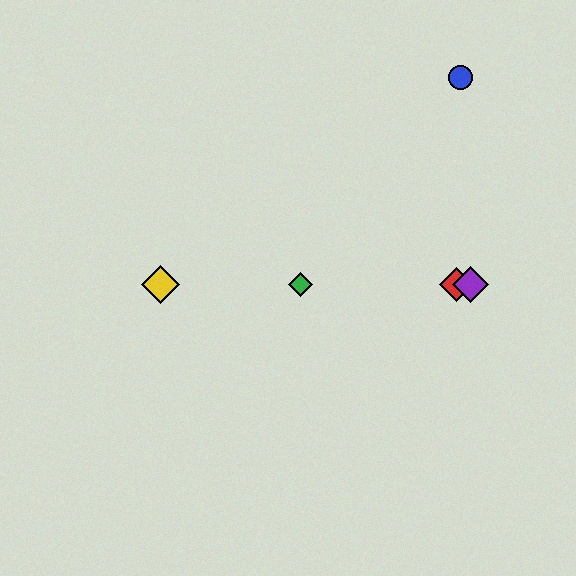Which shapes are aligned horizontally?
The red diamond, the green diamond, the yellow diamond, the purple diamond are aligned horizontally.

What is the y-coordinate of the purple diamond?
The purple diamond is at y≈285.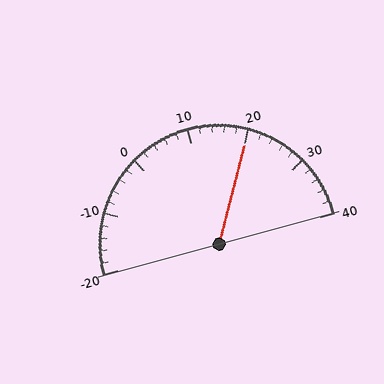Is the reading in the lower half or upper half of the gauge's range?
The reading is in the upper half of the range (-20 to 40).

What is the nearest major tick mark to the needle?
The nearest major tick mark is 20.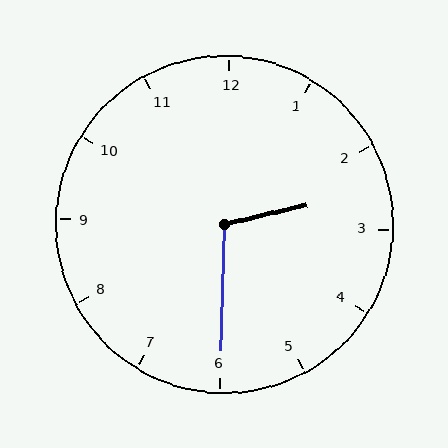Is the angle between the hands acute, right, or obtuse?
It is obtuse.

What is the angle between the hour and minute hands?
Approximately 105 degrees.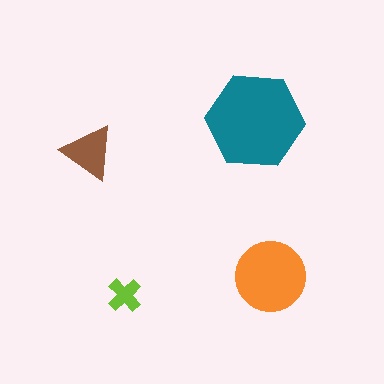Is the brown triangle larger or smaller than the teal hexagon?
Smaller.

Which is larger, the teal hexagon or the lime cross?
The teal hexagon.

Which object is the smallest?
The lime cross.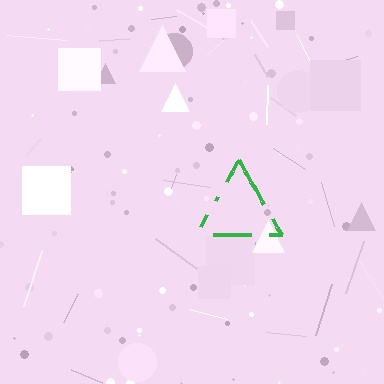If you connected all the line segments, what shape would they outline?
They would outline a triangle.